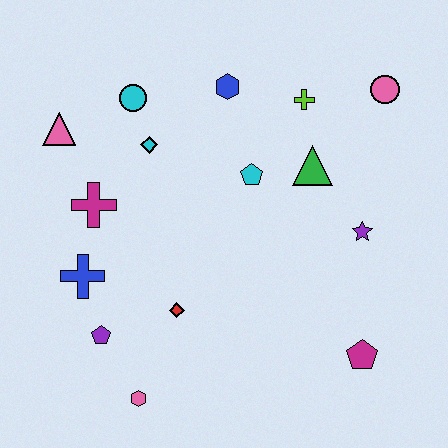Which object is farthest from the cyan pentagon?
The pink hexagon is farthest from the cyan pentagon.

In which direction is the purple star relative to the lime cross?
The purple star is below the lime cross.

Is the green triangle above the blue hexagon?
No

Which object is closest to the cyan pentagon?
The green triangle is closest to the cyan pentagon.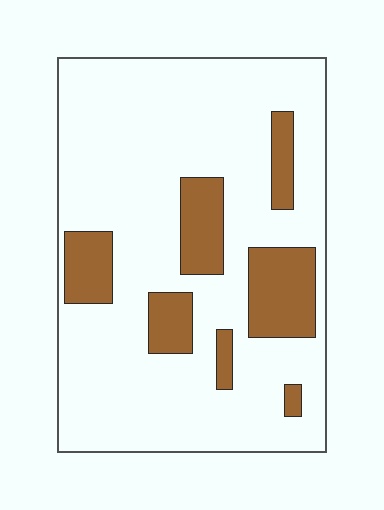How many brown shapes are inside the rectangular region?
7.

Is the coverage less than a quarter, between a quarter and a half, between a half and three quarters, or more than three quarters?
Less than a quarter.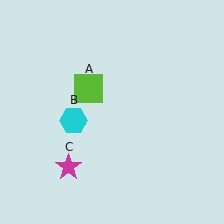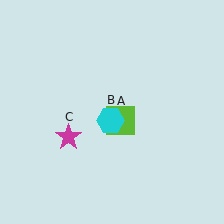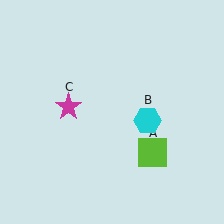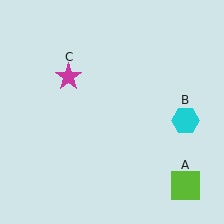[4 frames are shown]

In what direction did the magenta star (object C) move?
The magenta star (object C) moved up.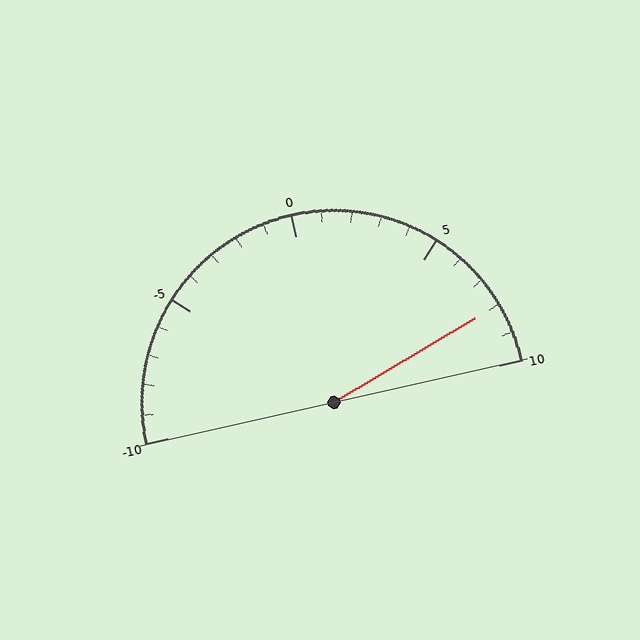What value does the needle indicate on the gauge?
The needle indicates approximately 8.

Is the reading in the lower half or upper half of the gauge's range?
The reading is in the upper half of the range (-10 to 10).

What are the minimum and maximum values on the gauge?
The gauge ranges from -10 to 10.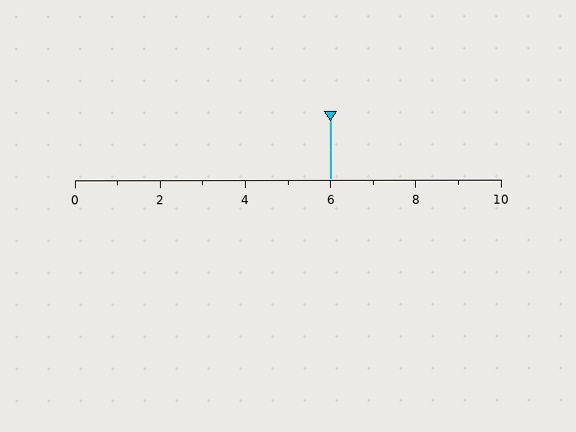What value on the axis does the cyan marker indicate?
The marker indicates approximately 6.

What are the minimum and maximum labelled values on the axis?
The axis runs from 0 to 10.